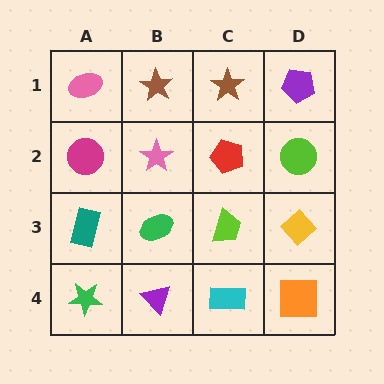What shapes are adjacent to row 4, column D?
A yellow diamond (row 3, column D), a cyan rectangle (row 4, column C).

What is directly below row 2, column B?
A green ellipse.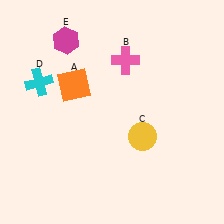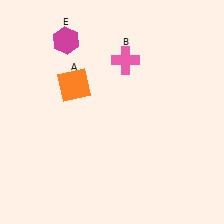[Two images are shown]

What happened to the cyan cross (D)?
The cyan cross (D) was removed in Image 2. It was in the top-left area of Image 1.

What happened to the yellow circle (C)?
The yellow circle (C) was removed in Image 2. It was in the bottom-right area of Image 1.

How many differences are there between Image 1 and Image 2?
There are 2 differences between the two images.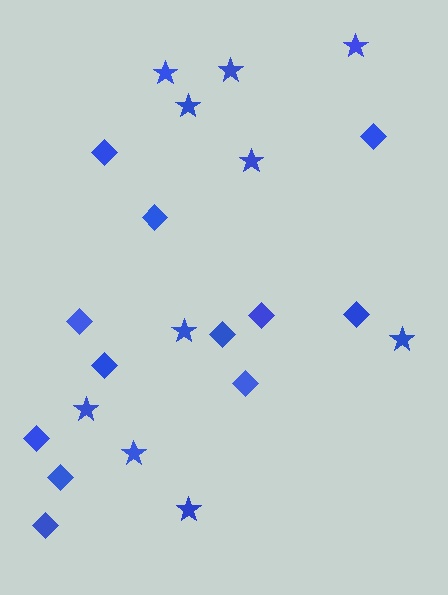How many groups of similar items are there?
There are 2 groups: one group of diamonds (12) and one group of stars (10).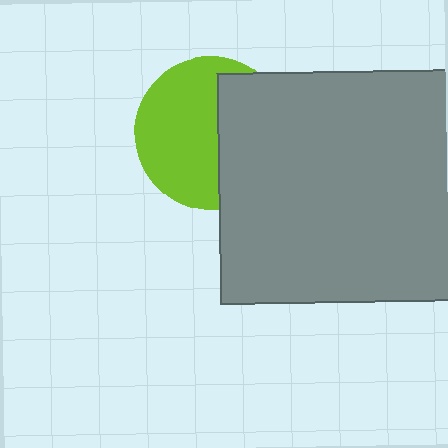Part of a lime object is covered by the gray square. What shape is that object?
It is a circle.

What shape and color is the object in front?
The object in front is a gray square.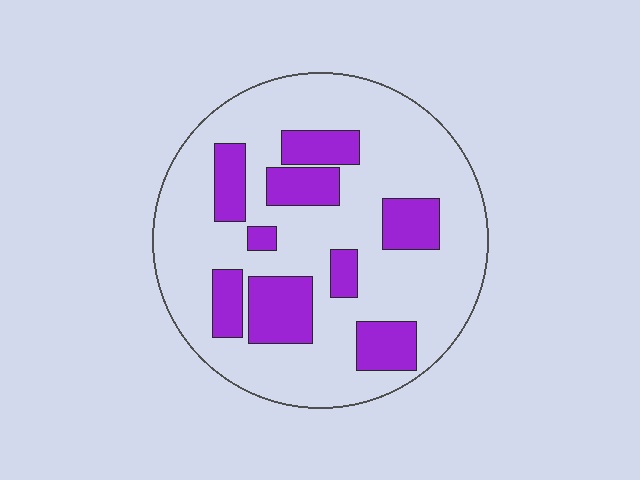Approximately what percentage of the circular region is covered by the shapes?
Approximately 25%.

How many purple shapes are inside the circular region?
9.